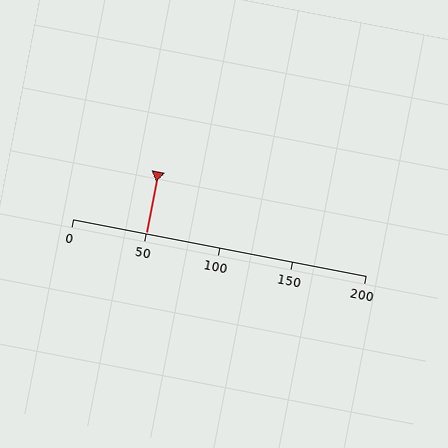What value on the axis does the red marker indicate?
The marker indicates approximately 50.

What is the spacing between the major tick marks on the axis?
The major ticks are spaced 50 apart.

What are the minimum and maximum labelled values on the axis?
The axis runs from 0 to 200.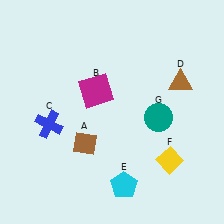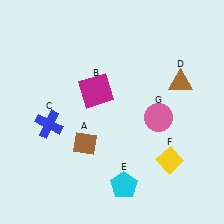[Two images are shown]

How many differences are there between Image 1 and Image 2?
There is 1 difference between the two images.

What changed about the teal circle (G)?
In Image 1, G is teal. In Image 2, it changed to pink.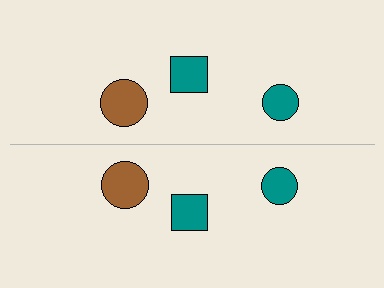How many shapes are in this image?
There are 6 shapes in this image.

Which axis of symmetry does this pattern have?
The pattern has a horizontal axis of symmetry running through the center of the image.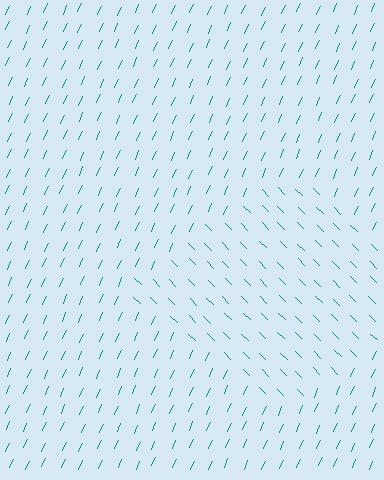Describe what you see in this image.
The image is filled with small teal line segments. A diamond region in the image has lines oriented differently from the surrounding lines, creating a visible texture boundary.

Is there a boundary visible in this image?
Yes, there is a texture boundary formed by a change in line orientation.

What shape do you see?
I see a diamond.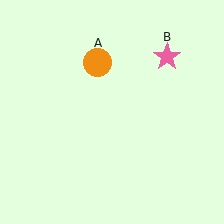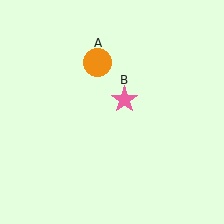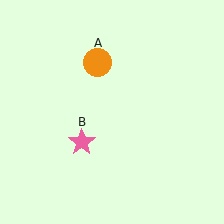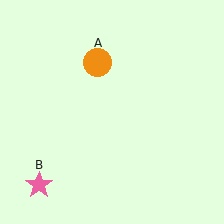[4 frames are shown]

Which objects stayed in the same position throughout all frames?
Orange circle (object A) remained stationary.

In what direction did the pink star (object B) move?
The pink star (object B) moved down and to the left.